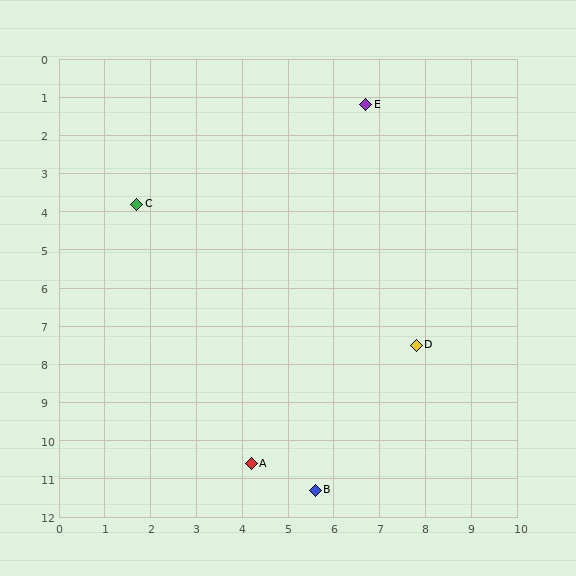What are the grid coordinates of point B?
Point B is at approximately (5.6, 11.3).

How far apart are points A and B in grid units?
Points A and B are about 1.6 grid units apart.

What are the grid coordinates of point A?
Point A is at approximately (4.2, 10.6).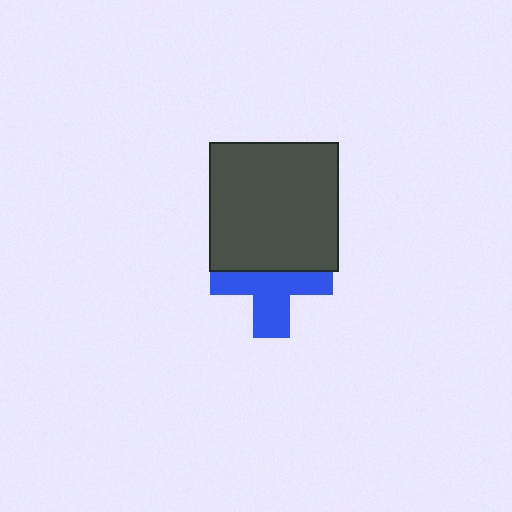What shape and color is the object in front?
The object in front is a dark gray square.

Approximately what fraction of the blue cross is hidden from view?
Roughly 42% of the blue cross is hidden behind the dark gray square.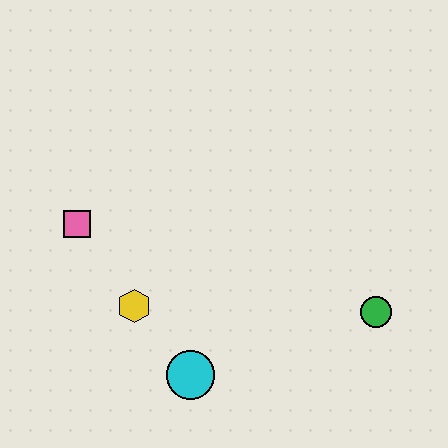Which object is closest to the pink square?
The yellow hexagon is closest to the pink square.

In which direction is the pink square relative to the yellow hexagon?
The pink square is above the yellow hexagon.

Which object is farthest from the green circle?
The pink square is farthest from the green circle.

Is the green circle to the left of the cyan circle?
No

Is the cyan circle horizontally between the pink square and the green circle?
Yes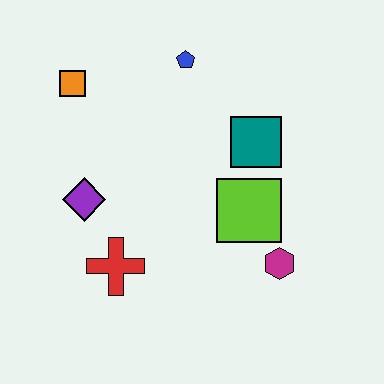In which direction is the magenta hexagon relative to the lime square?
The magenta hexagon is below the lime square.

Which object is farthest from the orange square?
The magenta hexagon is farthest from the orange square.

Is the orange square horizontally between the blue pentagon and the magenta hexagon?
No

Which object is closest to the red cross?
The purple diamond is closest to the red cross.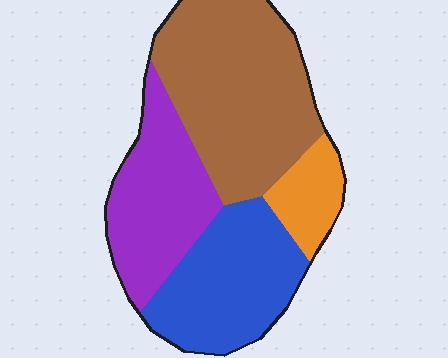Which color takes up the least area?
Orange, at roughly 10%.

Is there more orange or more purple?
Purple.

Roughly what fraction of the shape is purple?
Purple covers roughly 25% of the shape.